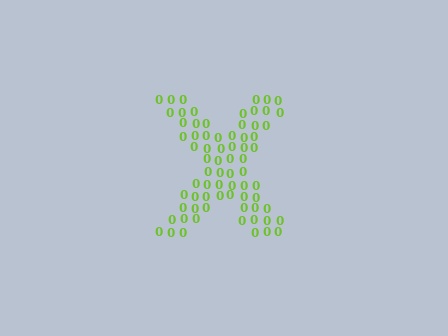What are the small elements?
The small elements are digit 0's.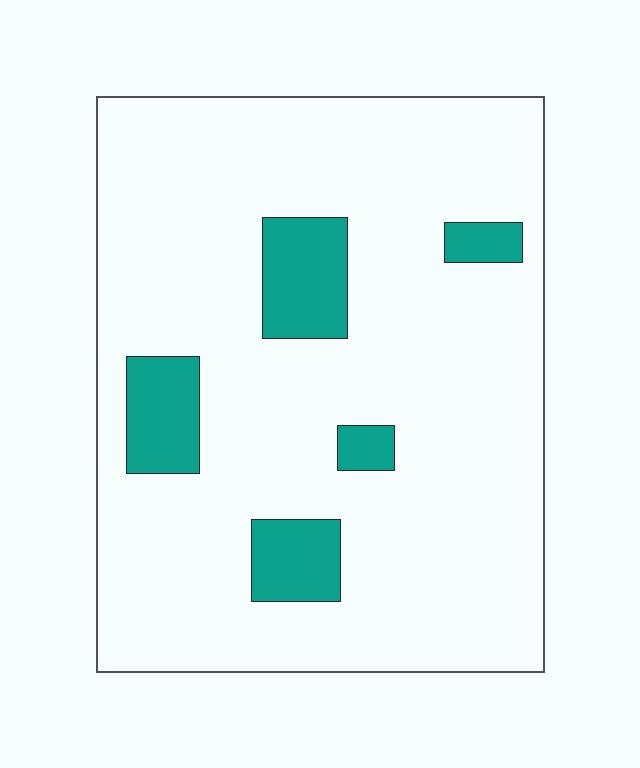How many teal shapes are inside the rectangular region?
5.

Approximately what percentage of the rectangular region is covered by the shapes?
Approximately 15%.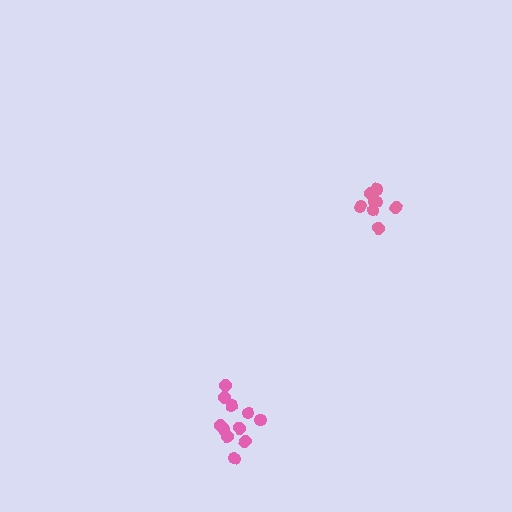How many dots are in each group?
Group 1: 11 dots, Group 2: 8 dots (19 total).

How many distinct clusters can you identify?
There are 2 distinct clusters.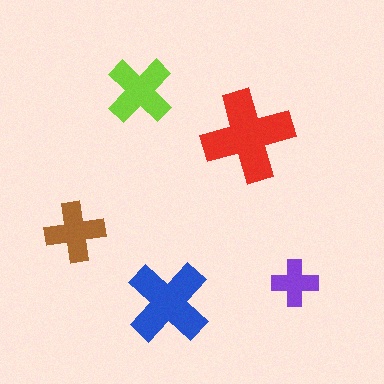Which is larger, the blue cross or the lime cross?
The blue one.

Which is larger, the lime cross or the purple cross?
The lime one.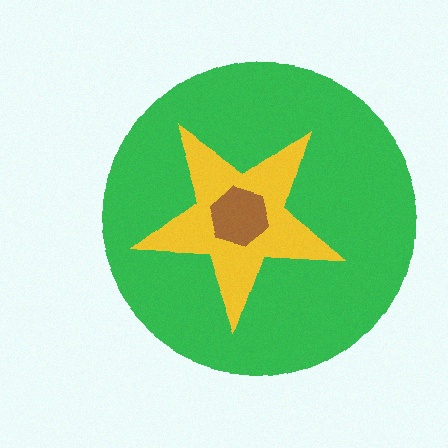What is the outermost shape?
The green circle.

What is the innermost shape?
The brown hexagon.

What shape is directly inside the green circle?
The yellow star.